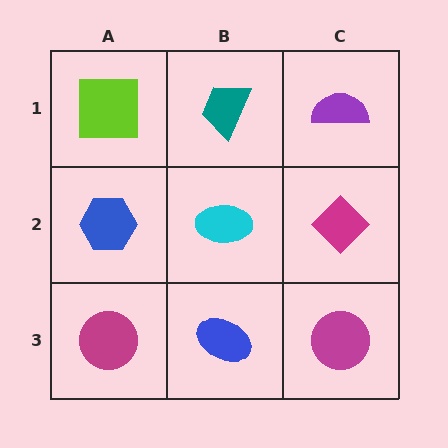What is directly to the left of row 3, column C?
A blue ellipse.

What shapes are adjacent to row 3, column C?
A magenta diamond (row 2, column C), a blue ellipse (row 3, column B).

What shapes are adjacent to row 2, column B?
A teal trapezoid (row 1, column B), a blue ellipse (row 3, column B), a blue hexagon (row 2, column A), a magenta diamond (row 2, column C).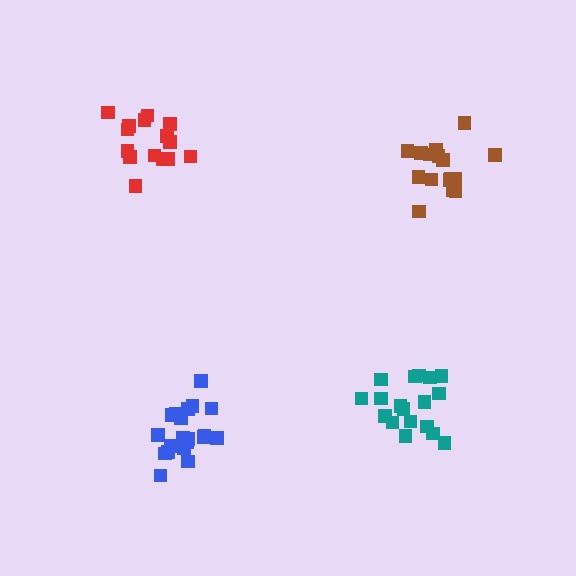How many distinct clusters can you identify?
There are 4 distinct clusters.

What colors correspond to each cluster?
The clusters are colored: teal, red, blue, brown.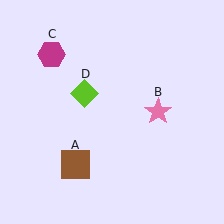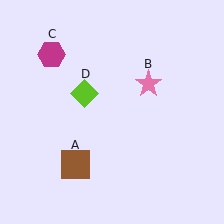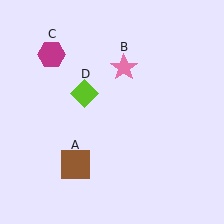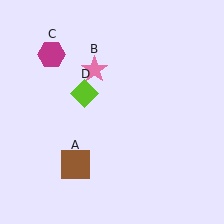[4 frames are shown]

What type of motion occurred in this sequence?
The pink star (object B) rotated counterclockwise around the center of the scene.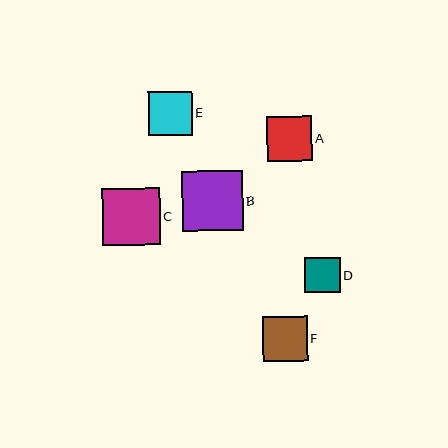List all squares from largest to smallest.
From largest to smallest: B, C, A, F, E, D.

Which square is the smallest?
Square D is the smallest with a size of approximately 35 pixels.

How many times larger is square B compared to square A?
Square B is approximately 1.3 times the size of square A.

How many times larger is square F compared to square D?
Square F is approximately 1.3 times the size of square D.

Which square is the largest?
Square B is the largest with a size of approximately 61 pixels.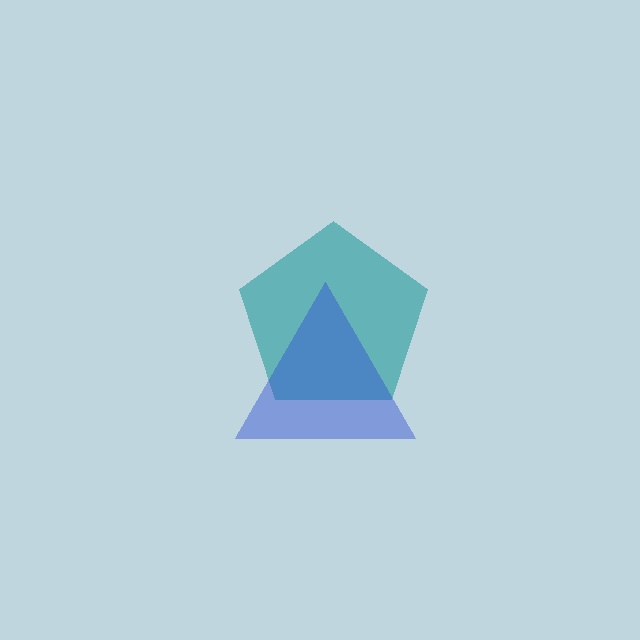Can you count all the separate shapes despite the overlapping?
Yes, there are 2 separate shapes.